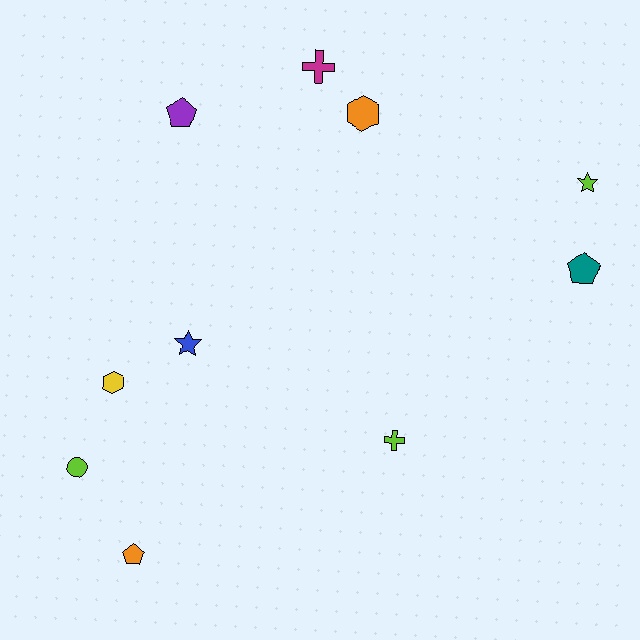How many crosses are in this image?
There are 2 crosses.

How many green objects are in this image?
There are no green objects.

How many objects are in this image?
There are 10 objects.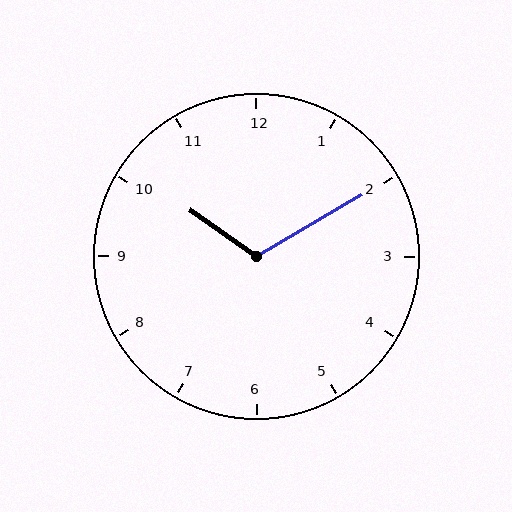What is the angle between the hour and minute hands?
Approximately 115 degrees.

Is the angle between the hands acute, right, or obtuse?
It is obtuse.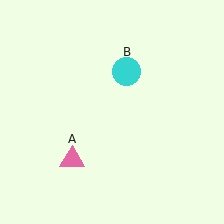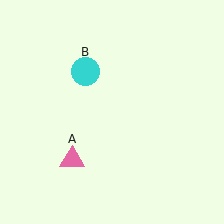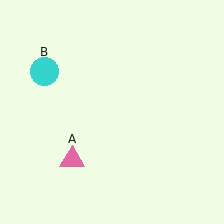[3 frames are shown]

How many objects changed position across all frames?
1 object changed position: cyan circle (object B).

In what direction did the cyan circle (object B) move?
The cyan circle (object B) moved left.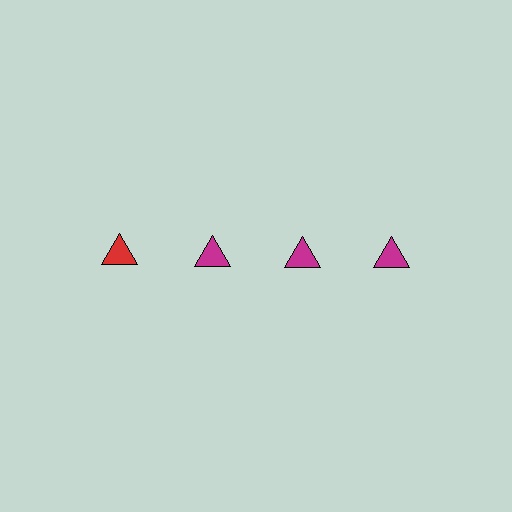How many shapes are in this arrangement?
There are 4 shapes arranged in a grid pattern.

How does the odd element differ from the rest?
It has a different color: red instead of magenta.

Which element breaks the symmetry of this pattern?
The red triangle in the top row, leftmost column breaks the symmetry. All other shapes are magenta triangles.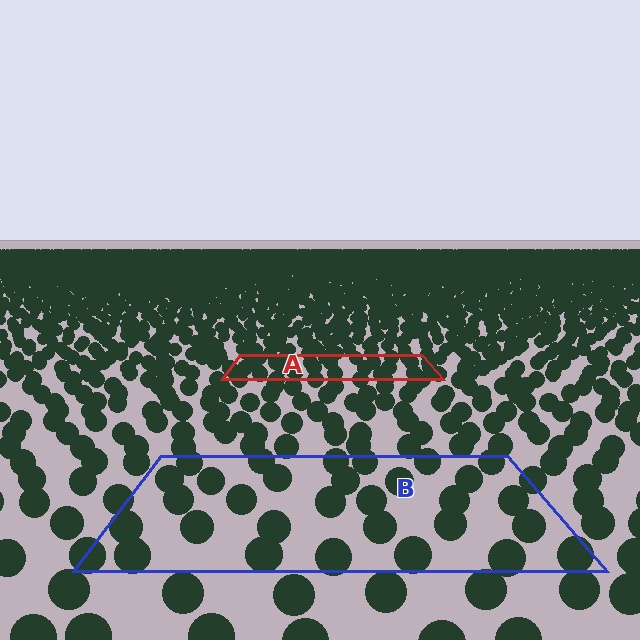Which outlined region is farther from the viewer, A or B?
Region A is farther from the viewer — the texture elements inside it appear smaller and more densely packed.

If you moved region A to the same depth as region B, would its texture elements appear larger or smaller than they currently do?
They would appear larger. At a closer depth, the same texture elements are projected at a bigger on-screen size.